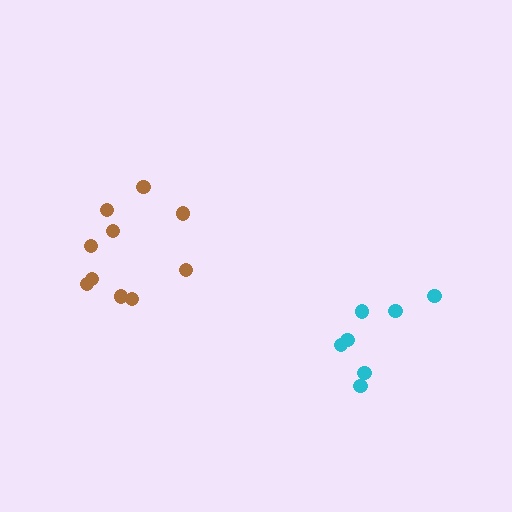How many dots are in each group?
Group 1: 10 dots, Group 2: 7 dots (17 total).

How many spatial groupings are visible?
There are 2 spatial groupings.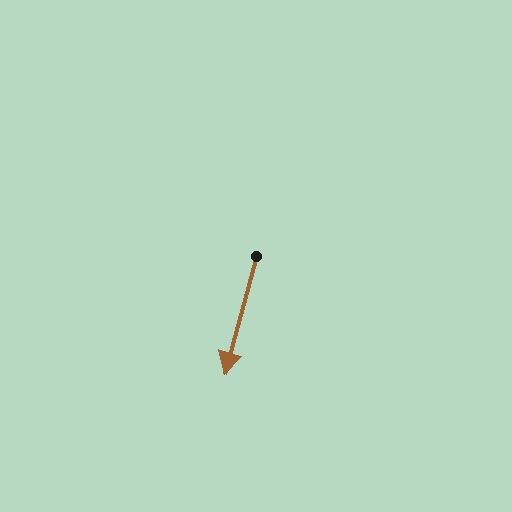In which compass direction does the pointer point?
South.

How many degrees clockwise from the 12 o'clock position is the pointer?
Approximately 195 degrees.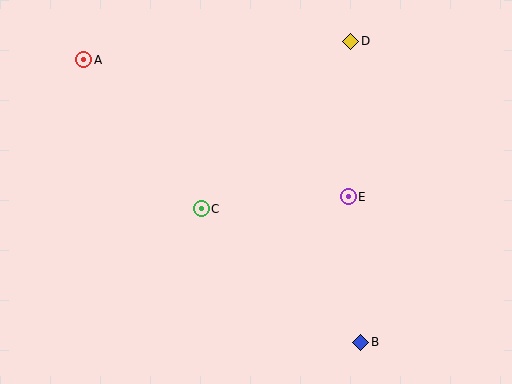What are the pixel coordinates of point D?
Point D is at (351, 41).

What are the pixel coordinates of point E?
Point E is at (348, 197).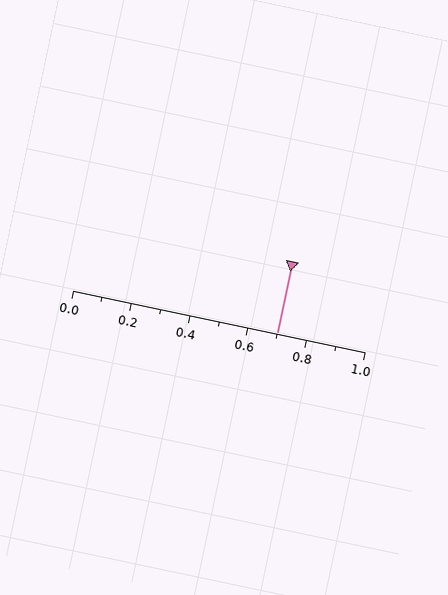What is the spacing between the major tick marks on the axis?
The major ticks are spaced 0.2 apart.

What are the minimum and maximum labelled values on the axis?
The axis runs from 0.0 to 1.0.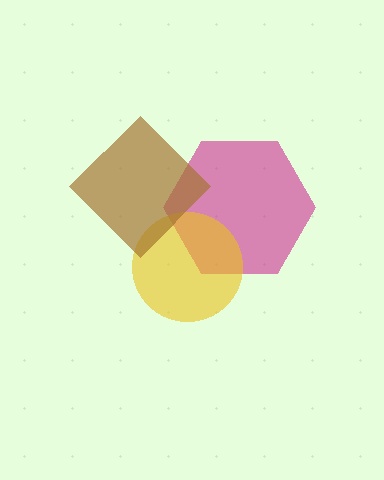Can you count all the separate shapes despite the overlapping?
Yes, there are 3 separate shapes.